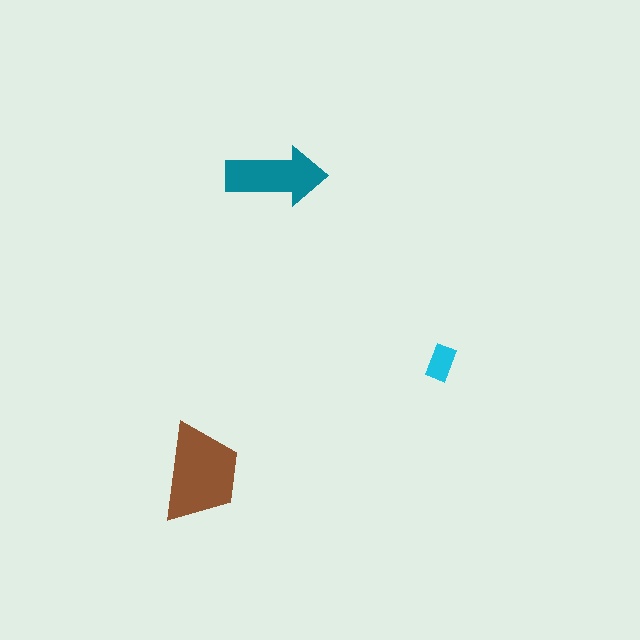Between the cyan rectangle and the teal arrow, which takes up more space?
The teal arrow.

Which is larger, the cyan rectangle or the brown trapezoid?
The brown trapezoid.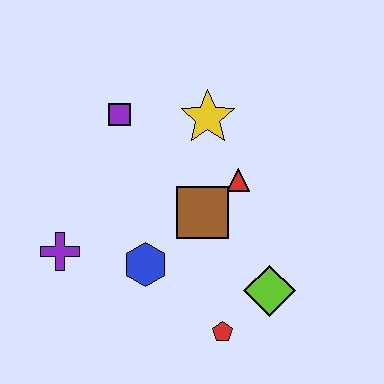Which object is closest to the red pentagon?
The lime diamond is closest to the red pentagon.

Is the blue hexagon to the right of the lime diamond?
No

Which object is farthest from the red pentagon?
The purple square is farthest from the red pentagon.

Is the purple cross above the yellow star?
No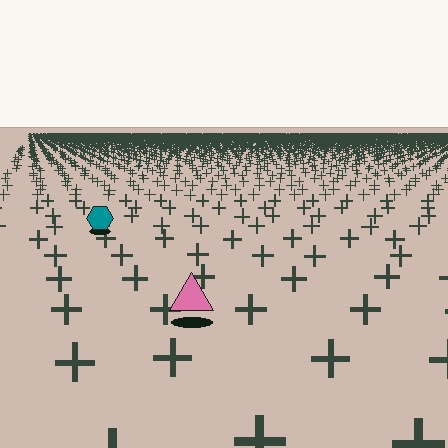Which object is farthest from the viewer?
The teal hexagon is farthest from the viewer. It appears smaller and the ground texture around it is denser.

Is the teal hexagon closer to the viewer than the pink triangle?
No. The pink triangle is closer — you can tell from the texture gradient: the ground texture is coarser near it.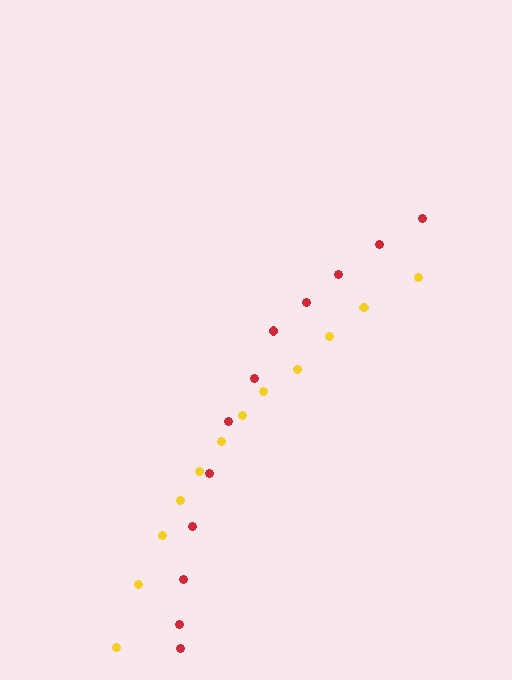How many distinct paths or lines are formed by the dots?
There are 2 distinct paths.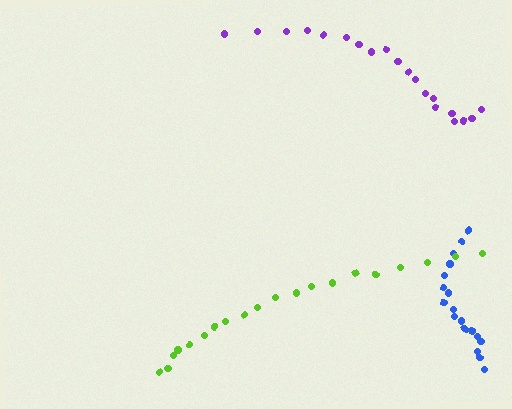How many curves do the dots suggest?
There are 3 distinct paths.